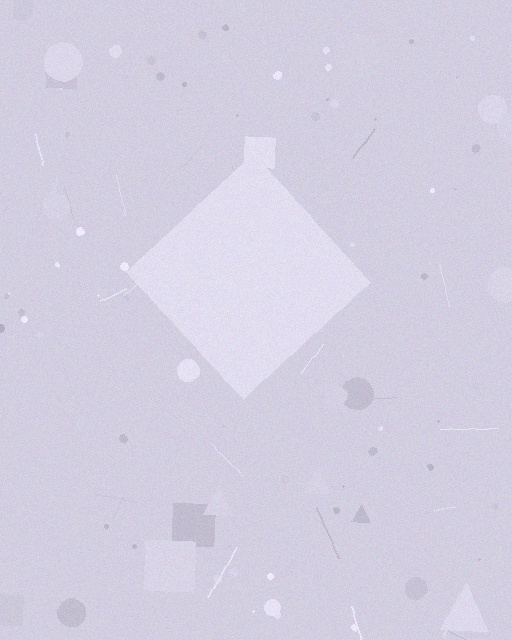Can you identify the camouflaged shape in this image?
The camouflaged shape is a diamond.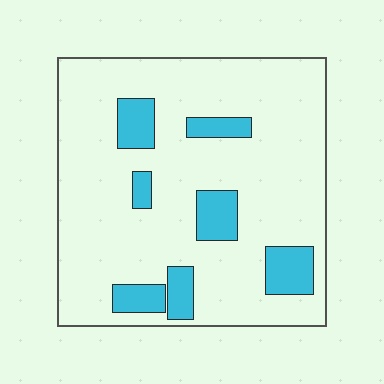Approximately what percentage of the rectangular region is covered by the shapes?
Approximately 15%.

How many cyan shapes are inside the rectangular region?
7.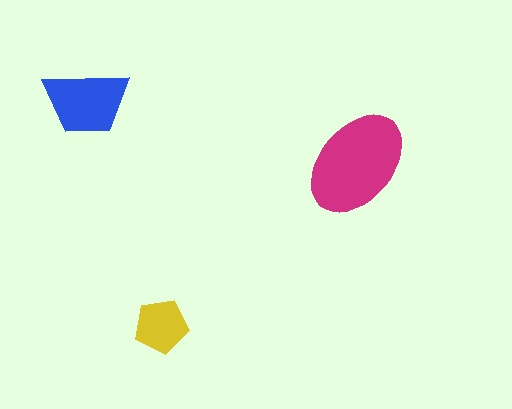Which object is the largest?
The magenta ellipse.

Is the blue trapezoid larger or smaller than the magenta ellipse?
Smaller.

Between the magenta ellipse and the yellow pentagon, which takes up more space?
The magenta ellipse.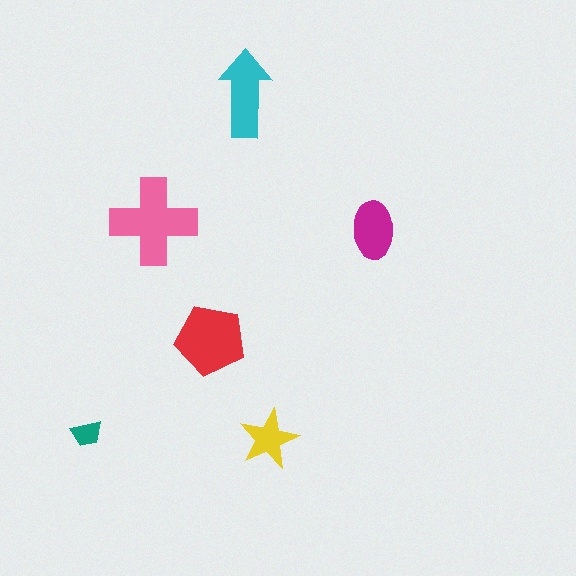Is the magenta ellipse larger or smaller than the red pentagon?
Smaller.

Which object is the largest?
The pink cross.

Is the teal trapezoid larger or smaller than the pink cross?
Smaller.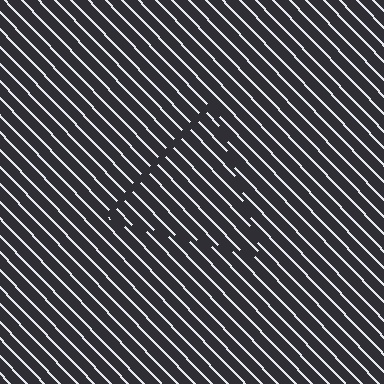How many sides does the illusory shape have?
3 sides — the line-ends trace a triangle.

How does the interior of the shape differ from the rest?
The interior of the shape contains the same grating, shifted by half a period — the contour is defined by the phase discontinuity where line-ends from the inner and outer gratings abut.